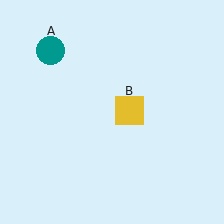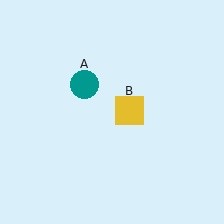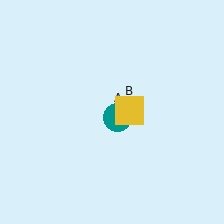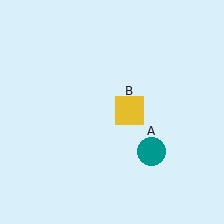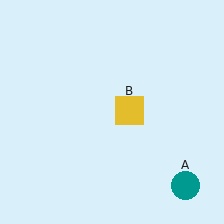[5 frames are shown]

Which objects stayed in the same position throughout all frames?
Yellow square (object B) remained stationary.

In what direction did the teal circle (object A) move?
The teal circle (object A) moved down and to the right.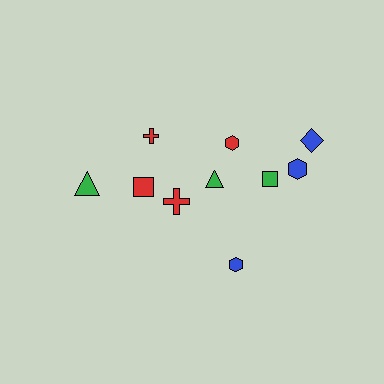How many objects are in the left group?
There are 4 objects.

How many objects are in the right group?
There are 6 objects.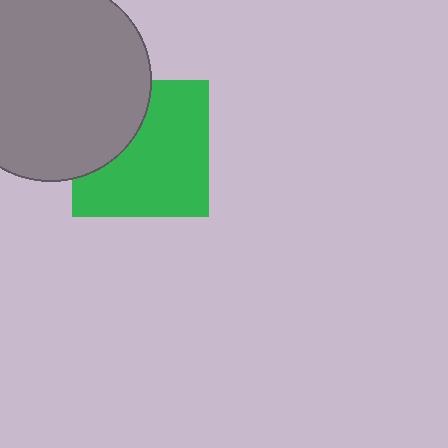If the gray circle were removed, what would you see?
You would see the complete green square.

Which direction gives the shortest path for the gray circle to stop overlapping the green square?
Moving left gives the shortest separation.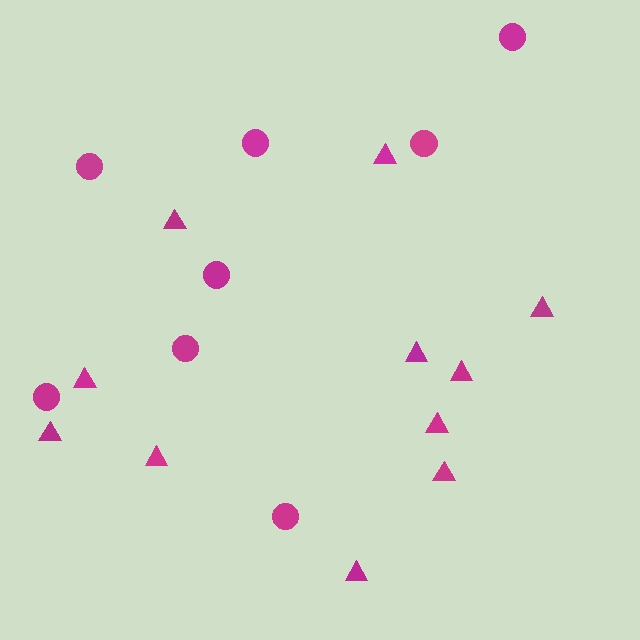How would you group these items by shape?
There are 2 groups: one group of circles (8) and one group of triangles (11).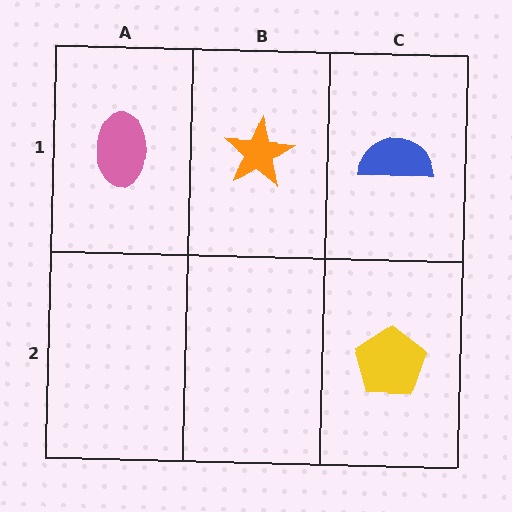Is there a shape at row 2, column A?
No, that cell is empty.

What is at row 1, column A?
A pink ellipse.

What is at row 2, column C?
A yellow pentagon.